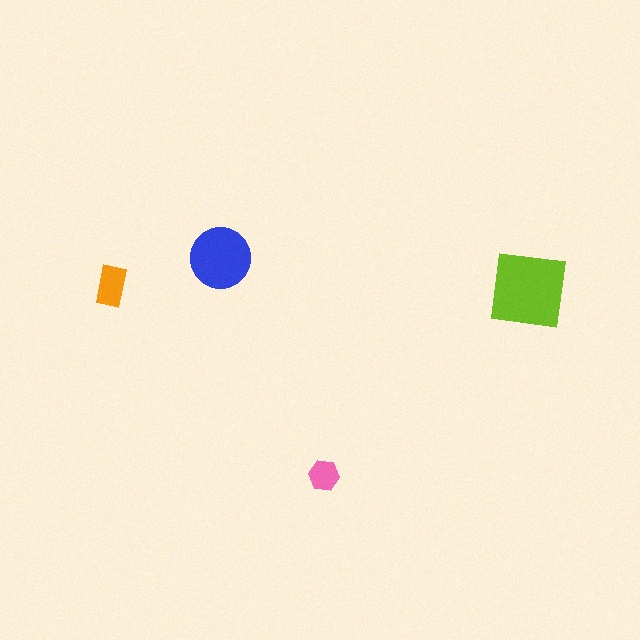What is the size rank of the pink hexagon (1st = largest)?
4th.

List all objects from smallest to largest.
The pink hexagon, the orange rectangle, the blue circle, the lime square.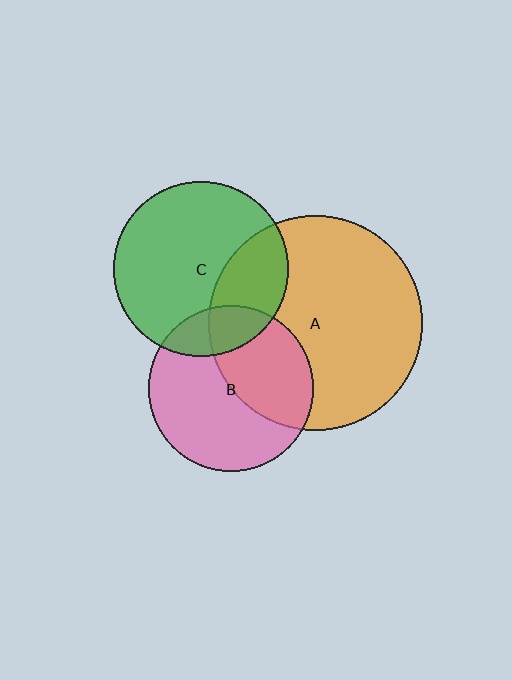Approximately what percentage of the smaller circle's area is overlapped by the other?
Approximately 30%.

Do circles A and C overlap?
Yes.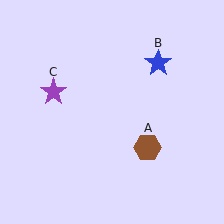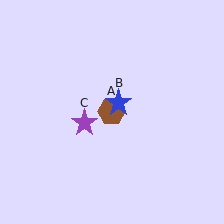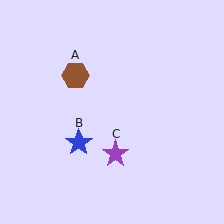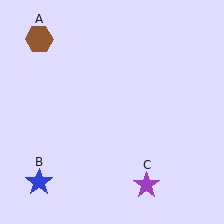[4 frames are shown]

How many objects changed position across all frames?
3 objects changed position: brown hexagon (object A), blue star (object B), purple star (object C).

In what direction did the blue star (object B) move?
The blue star (object B) moved down and to the left.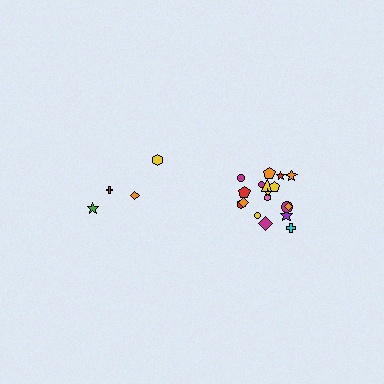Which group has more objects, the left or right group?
The right group.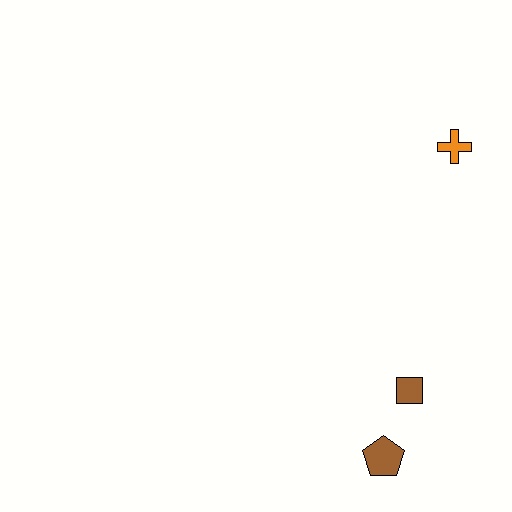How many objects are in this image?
There are 3 objects.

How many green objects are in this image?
There are no green objects.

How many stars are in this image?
There are no stars.